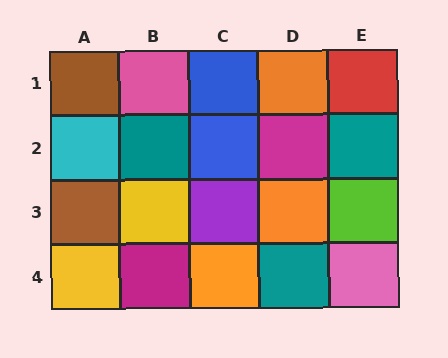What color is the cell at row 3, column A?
Brown.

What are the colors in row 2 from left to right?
Cyan, teal, blue, magenta, teal.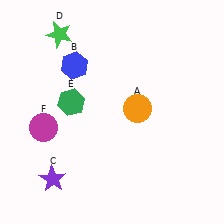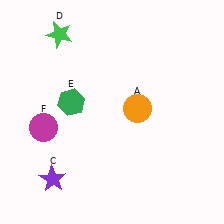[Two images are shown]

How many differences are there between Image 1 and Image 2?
There is 1 difference between the two images.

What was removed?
The blue hexagon (B) was removed in Image 2.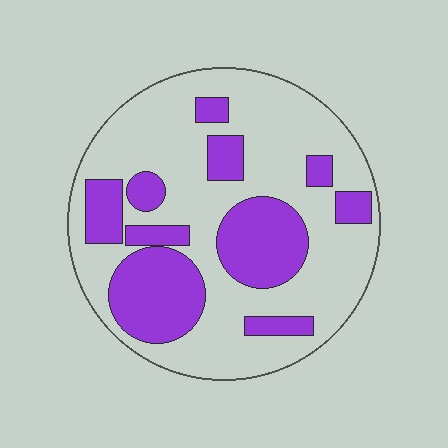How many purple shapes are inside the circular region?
10.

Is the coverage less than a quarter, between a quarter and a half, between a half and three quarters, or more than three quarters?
Between a quarter and a half.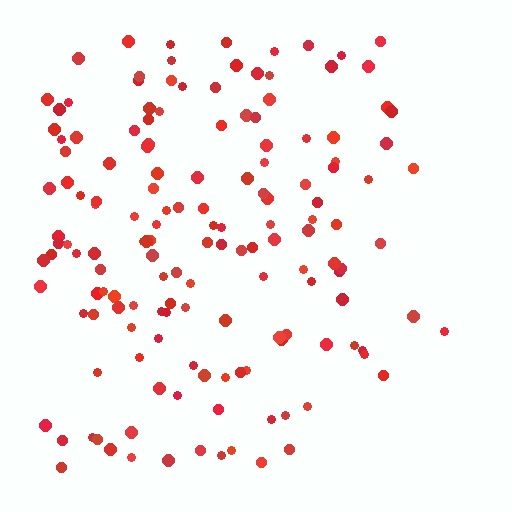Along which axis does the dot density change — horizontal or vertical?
Horizontal.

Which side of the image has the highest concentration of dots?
The left.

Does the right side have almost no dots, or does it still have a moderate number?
Still a moderate number, just noticeably fewer than the left.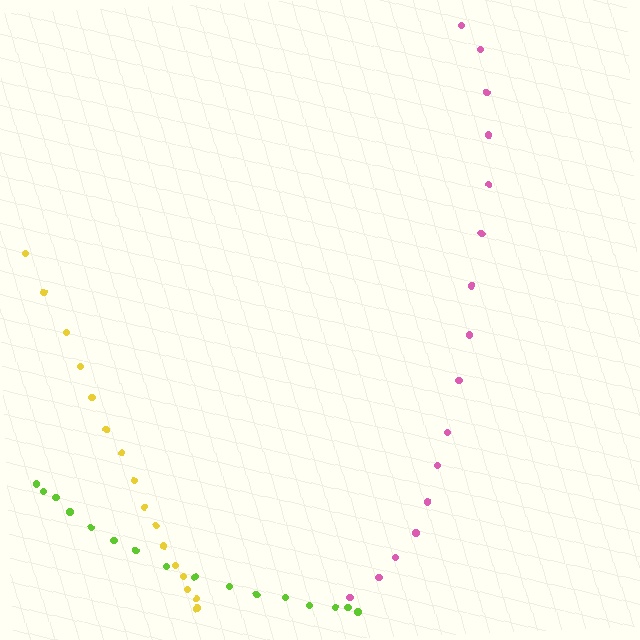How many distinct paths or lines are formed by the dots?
There are 3 distinct paths.